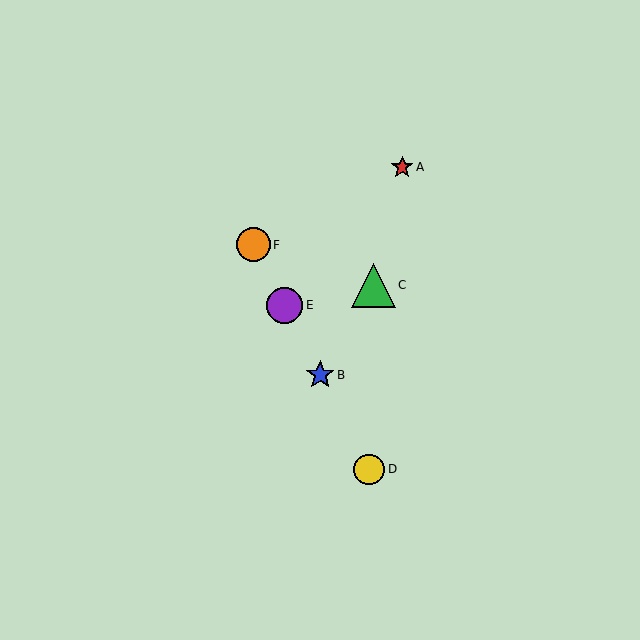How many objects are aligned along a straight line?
4 objects (B, D, E, F) are aligned along a straight line.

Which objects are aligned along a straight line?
Objects B, D, E, F are aligned along a straight line.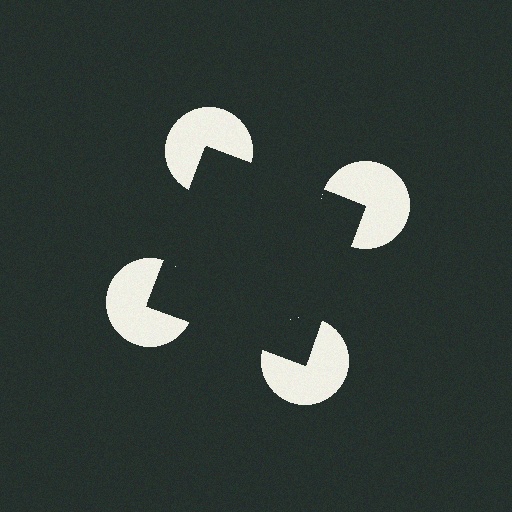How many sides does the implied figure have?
4 sides.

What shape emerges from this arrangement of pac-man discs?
An illusory square — its edges are inferred from the aligned wedge cuts in the pac-man discs, not physically drawn.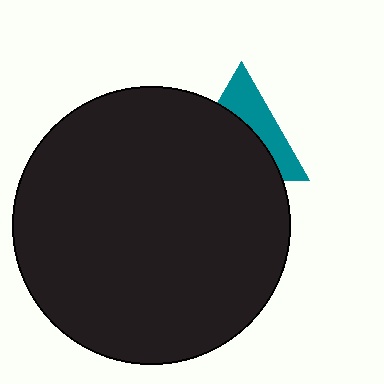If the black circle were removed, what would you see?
You would see the complete teal triangle.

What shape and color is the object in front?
The object in front is a black circle.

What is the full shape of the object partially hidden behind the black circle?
The partially hidden object is a teal triangle.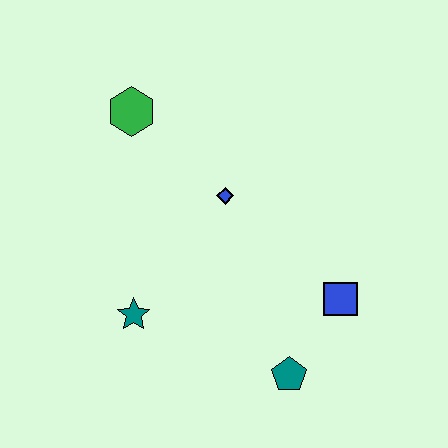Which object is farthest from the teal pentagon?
The green hexagon is farthest from the teal pentagon.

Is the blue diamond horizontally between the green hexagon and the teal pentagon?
Yes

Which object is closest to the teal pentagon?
The blue square is closest to the teal pentagon.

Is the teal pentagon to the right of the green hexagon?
Yes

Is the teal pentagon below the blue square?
Yes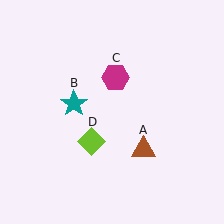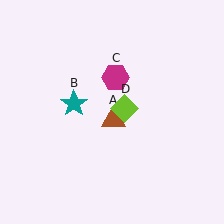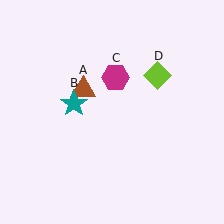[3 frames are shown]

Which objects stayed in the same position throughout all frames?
Teal star (object B) and magenta hexagon (object C) remained stationary.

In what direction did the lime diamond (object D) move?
The lime diamond (object D) moved up and to the right.